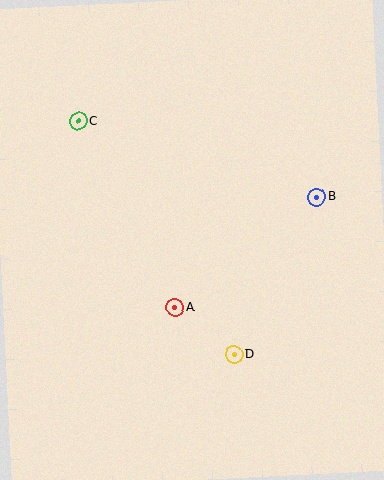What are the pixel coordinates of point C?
Point C is at (78, 121).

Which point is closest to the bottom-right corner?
Point D is closest to the bottom-right corner.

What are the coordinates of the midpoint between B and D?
The midpoint between B and D is at (275, 276).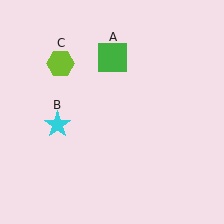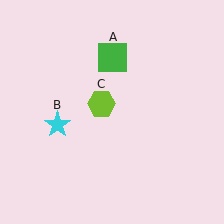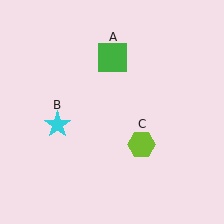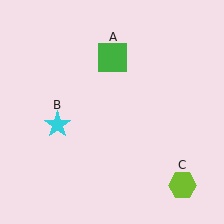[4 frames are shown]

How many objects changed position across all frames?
1 object changed position: lime hexagon (object C).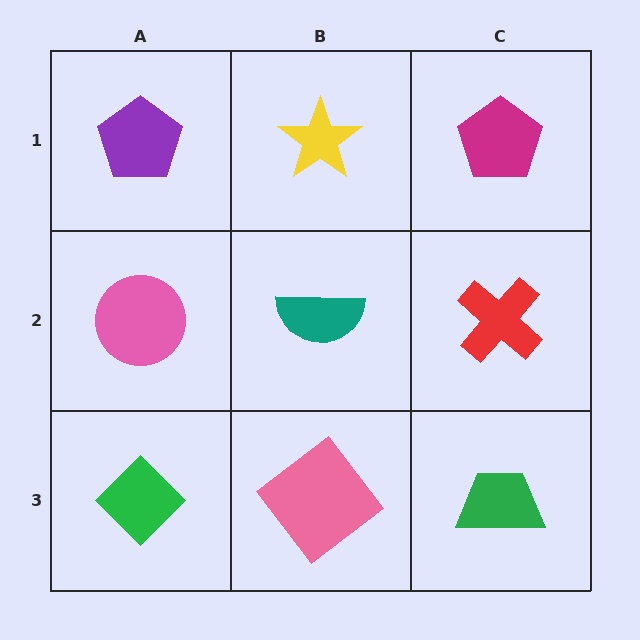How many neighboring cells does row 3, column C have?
2.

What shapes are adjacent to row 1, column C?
A red cross (row 2, column C), a yellow star (row 1, column B).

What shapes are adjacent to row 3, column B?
A teal semicircle (row 2, column B), a green diamond (row 3, column A), a green trapezoid (row 3, column C).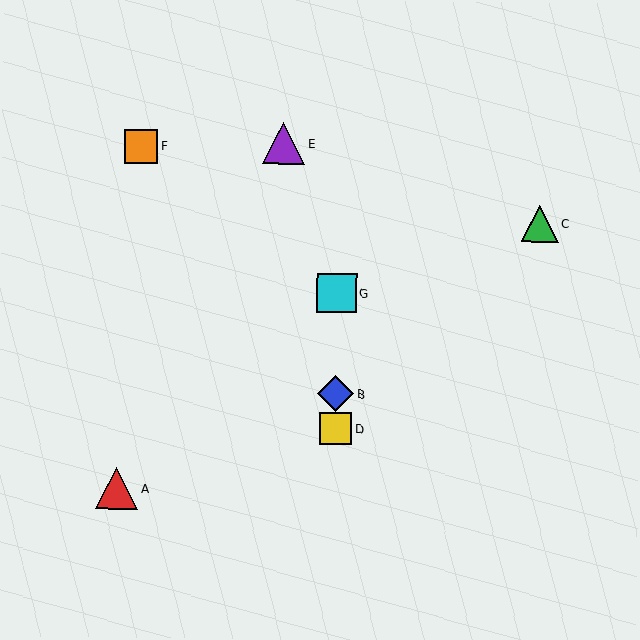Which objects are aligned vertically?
Objects B, D, G are aligned vertically.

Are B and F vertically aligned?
No, B is at x≈335 and F is at x≈141.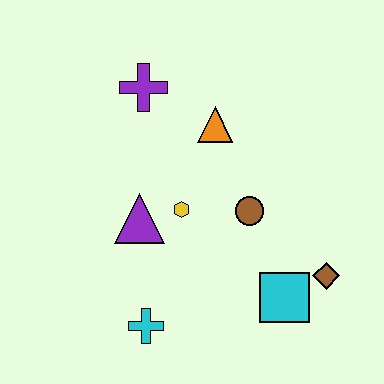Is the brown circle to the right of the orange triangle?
Yes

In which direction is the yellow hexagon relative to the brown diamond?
The yellow hexagon is to the left of the brown diamond.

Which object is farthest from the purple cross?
The brown diamond is farthest from the purple cross.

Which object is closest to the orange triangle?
The purple cross is closest to the orange triangle.